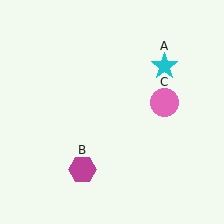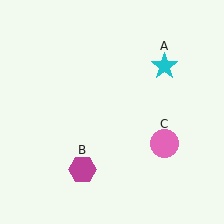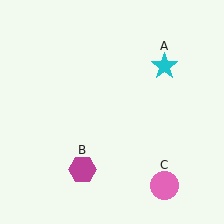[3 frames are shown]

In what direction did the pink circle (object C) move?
The pink circle (object C) moved down.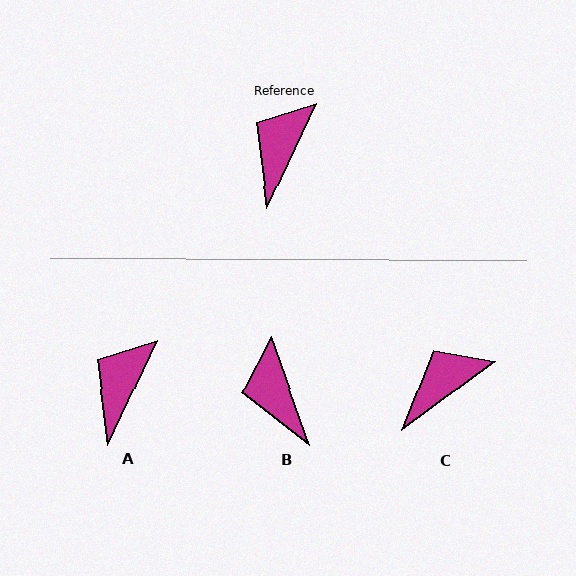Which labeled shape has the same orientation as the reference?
A.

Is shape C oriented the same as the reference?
No, it is off by about 28 degrees.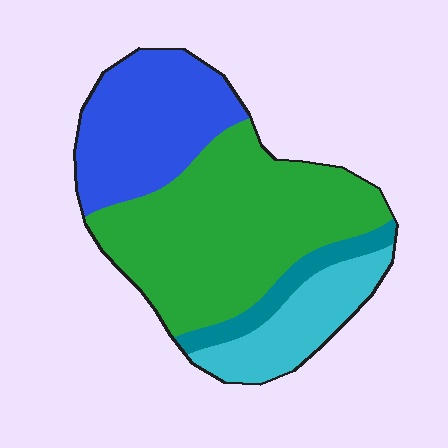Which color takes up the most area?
Green, at roughly 50%.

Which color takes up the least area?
Teal, at roughly 10%.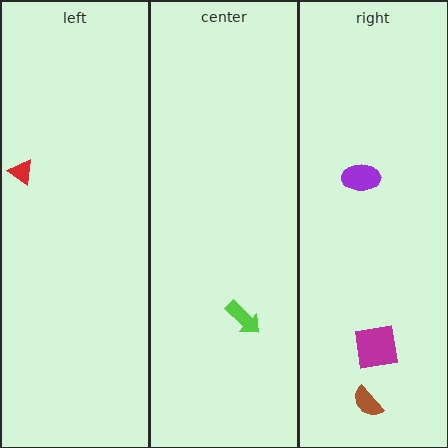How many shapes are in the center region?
1.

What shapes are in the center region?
The lime arrow.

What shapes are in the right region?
The magenta square, the brown semicircle, the purple ellipse.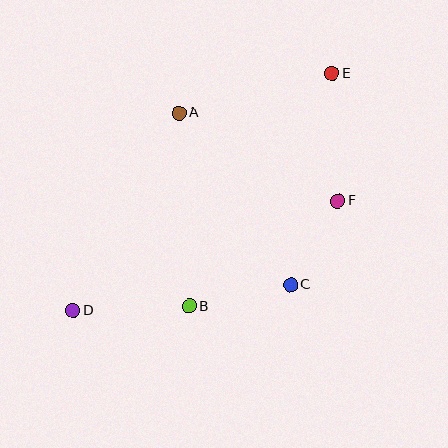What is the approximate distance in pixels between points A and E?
The distance between A and E is approximately 158 pixels.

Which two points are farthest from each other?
Points D and E are farthest from each other.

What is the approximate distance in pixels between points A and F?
The distance between A and F is approximately 181 pixels.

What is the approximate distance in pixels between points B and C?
The distance between B and C is approximately 104 pixels.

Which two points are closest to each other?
Points C and F are closest to each other.